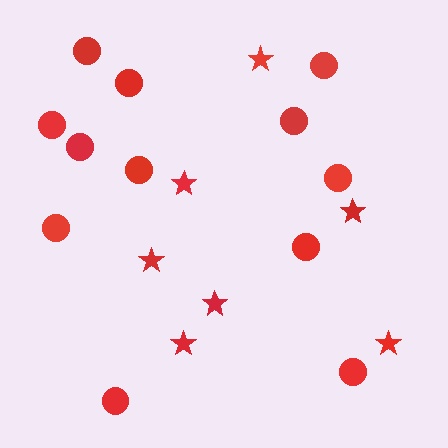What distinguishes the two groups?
There are 2 groups: one group of stars (7) and one group of circles (12).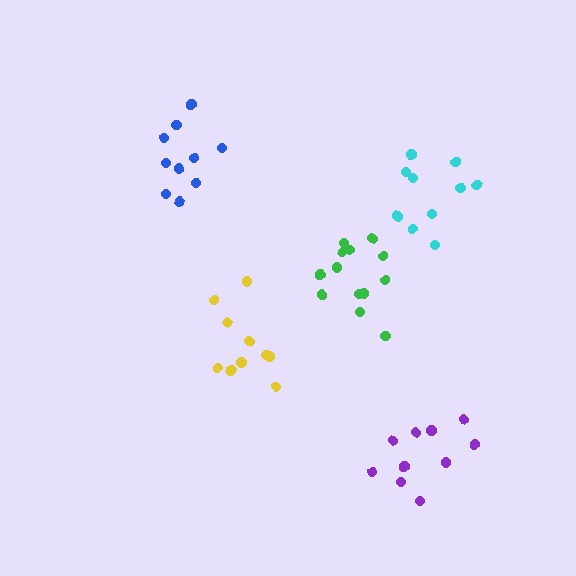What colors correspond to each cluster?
The clusters are colored: yellow, green, purple, cyan, blue.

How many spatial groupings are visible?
There are 5 spatial groupings.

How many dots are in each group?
Group 1: 10 dots, Group 2: 13 dots, Group 3: 10 dots, Group 4: 10 dots, Group 5: 10 dots (53 total).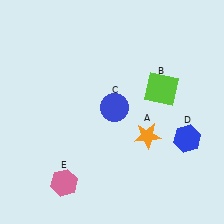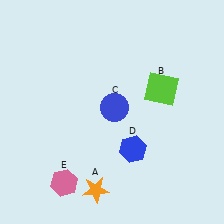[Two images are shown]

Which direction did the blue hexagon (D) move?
The blue hexagon (D) moved left.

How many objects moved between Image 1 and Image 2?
2 objects moved between the two images.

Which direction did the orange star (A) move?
The orange star (A) moved down.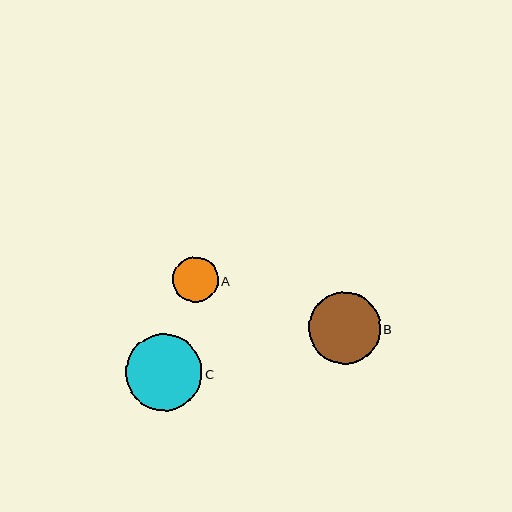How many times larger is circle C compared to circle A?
Circle C is approximately 1.7 times the size of circle A.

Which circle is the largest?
Circle C is the largest with a size of approximately 77 pixels.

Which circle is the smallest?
Circle A is the smallest with a size of approximately 46 pixels.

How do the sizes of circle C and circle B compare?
Circle C and circle B are approximately the same size.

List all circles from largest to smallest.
From largest to smallest: C, B, A.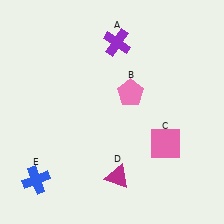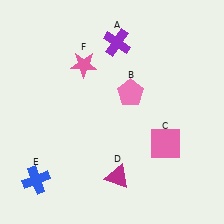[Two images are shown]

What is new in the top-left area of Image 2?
A pink star (F) was added in the top-left area of Image 2.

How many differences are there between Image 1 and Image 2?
There is 1 difference between the two images.